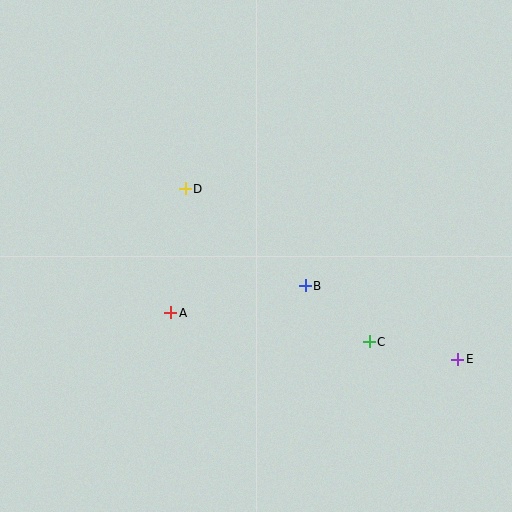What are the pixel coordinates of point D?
Point D is at (185, 189).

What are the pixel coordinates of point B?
Point B is at (305, 286).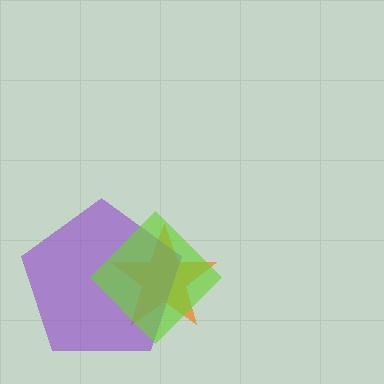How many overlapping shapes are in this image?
There are 3 overlapping shapes in the image.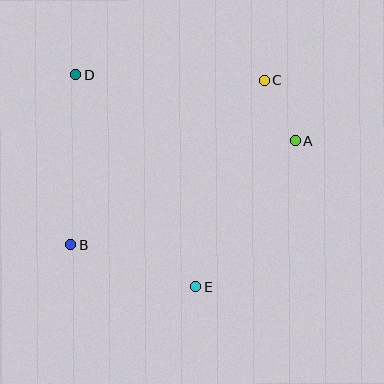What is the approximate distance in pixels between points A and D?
The distance between A and D is approximately 229 pixels.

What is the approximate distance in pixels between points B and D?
The distance between B and D is approximately 170 pixels.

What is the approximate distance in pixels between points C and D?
The distance between C and D is approximately 189 pixels.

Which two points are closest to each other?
Points A and C are closest to each other.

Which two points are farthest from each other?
Points B and C are farthest from each other.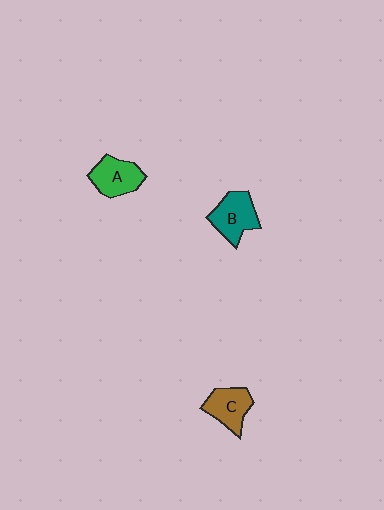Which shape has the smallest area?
Shape C (brown).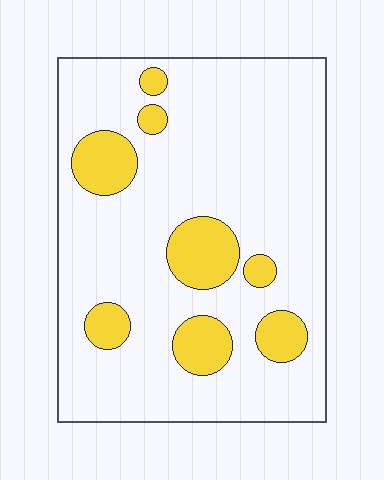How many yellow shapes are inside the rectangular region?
8.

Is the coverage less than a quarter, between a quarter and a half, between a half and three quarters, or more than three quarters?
Less than a quarter.